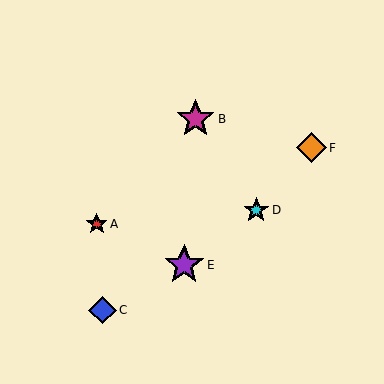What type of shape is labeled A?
Shape A is a red star.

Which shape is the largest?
The purple star (labeled E) is the largest.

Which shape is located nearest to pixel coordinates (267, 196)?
The cyan star (labeled D) at (256, 210) is nearest to that location.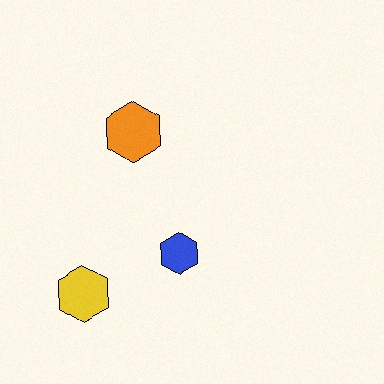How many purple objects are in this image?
There are no purple objects.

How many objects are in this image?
There are 3 objects.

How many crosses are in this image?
There are no crosses.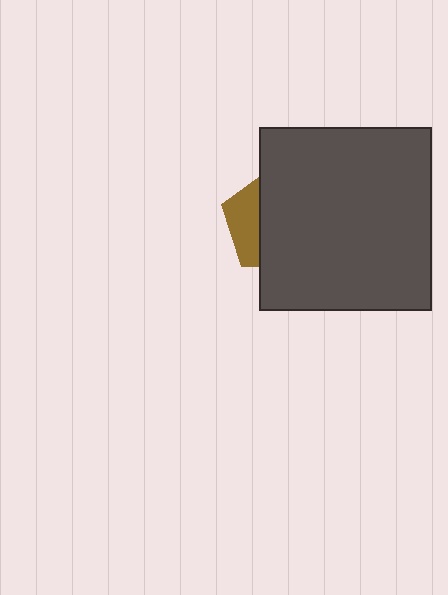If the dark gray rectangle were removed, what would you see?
You would see the complete brown pentagon.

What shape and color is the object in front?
The object in front is a dark gray rectangle.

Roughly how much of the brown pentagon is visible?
A small part of it is visible (roughly 31%).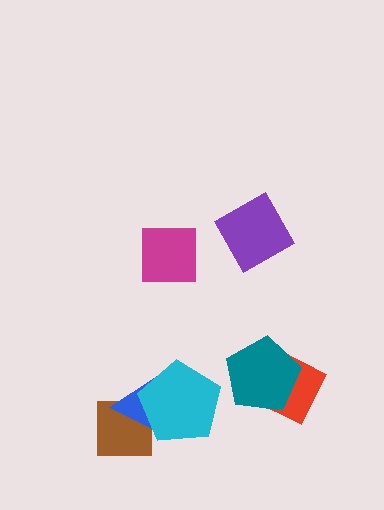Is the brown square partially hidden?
Yes, it is partially covered by another shape.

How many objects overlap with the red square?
1 object overlaps with the red square.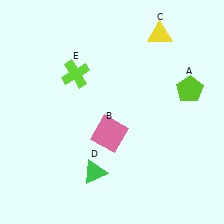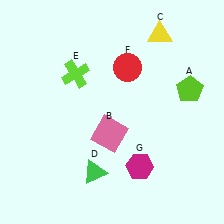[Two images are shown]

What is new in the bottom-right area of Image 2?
A magenta hexagon (G) was added in the bottom-right area of Image 2.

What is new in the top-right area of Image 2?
A red circle (F) was added in the top-right area of Image 2.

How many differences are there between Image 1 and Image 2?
There are 2 differences between the two images.